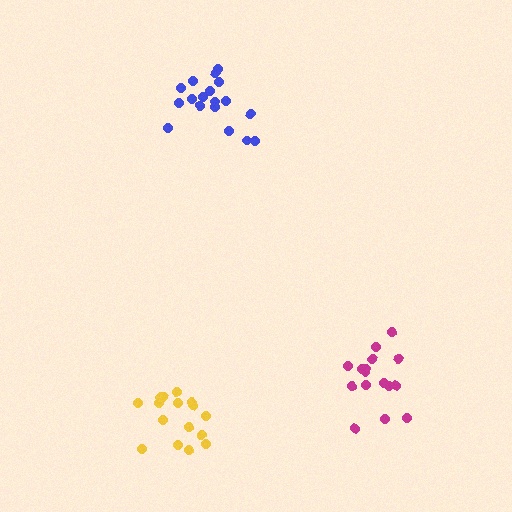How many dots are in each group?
Group 1: 16 dots, Group 2: 16 dots, Group 3: 18 dots (50 total).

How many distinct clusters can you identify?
There are 3 distinct clusters.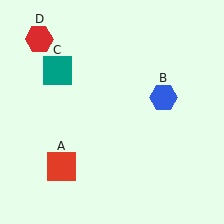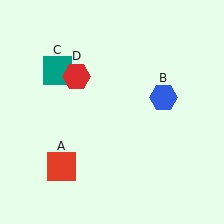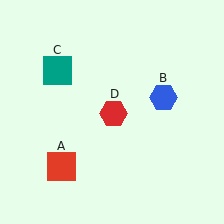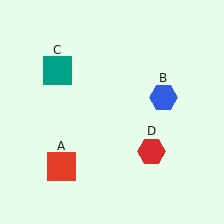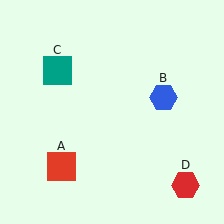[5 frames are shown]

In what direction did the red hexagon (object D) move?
The red hexagon (object D) moved down and to the right.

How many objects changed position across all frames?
1 object changed position: red hexagon (object D).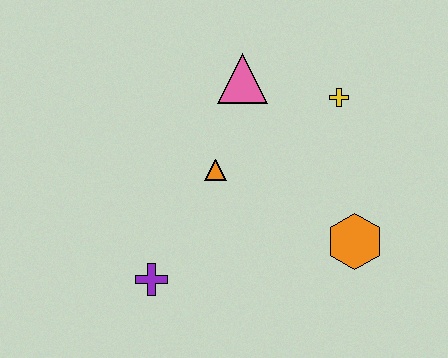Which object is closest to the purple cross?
The orange triangle is closest to the purple cross.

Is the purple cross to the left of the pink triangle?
Yes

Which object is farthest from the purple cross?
The yellow cross is farthest from the purple cross.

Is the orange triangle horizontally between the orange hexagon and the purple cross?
Yes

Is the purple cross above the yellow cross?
No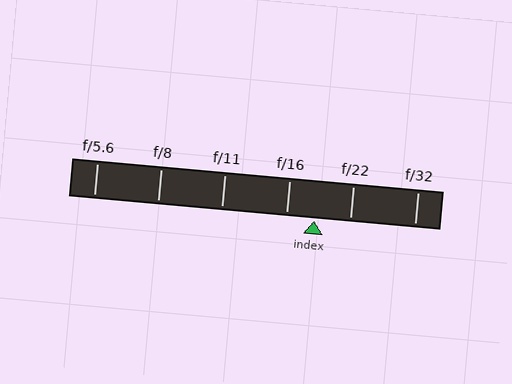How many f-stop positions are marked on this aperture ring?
There are 6 f-stop positions marked.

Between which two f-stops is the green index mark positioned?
The index mark is between f/16 and f/22.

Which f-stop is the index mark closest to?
The index mark is closest to f/16.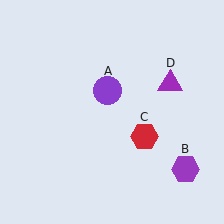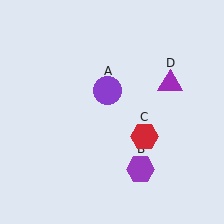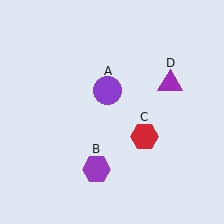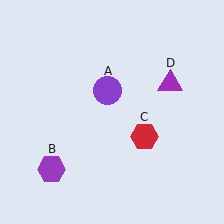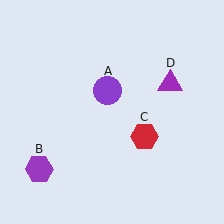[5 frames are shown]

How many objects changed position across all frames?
1 object changed position: purple hexagon (object B).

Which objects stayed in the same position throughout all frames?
Purple circle (object A) and red hexagon (object C) and purple triangle (object D) remained stationary.